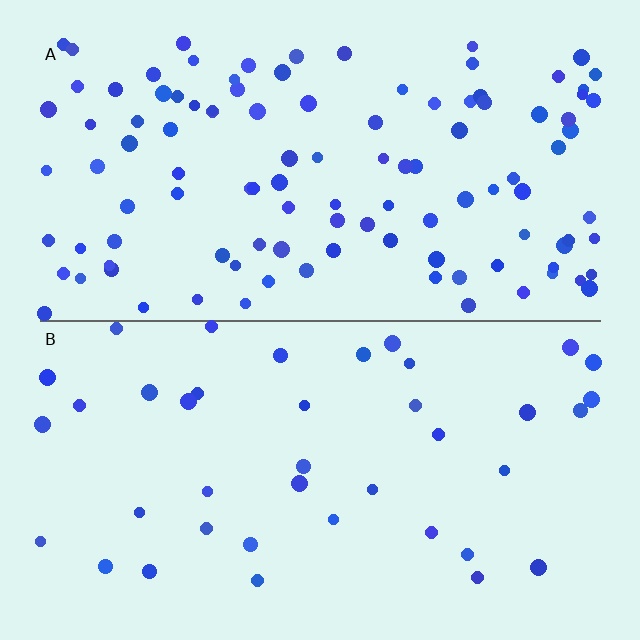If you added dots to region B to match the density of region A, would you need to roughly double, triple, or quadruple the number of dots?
Approximately triple.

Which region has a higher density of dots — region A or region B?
A (the top).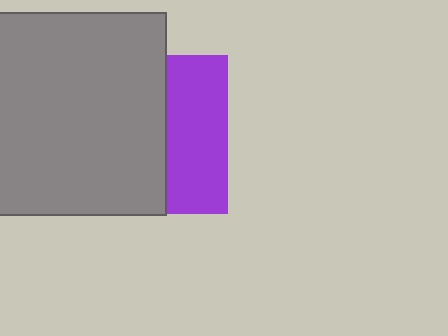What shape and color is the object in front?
The object in front is a gray square.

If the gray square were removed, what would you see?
You would see the complete purple square.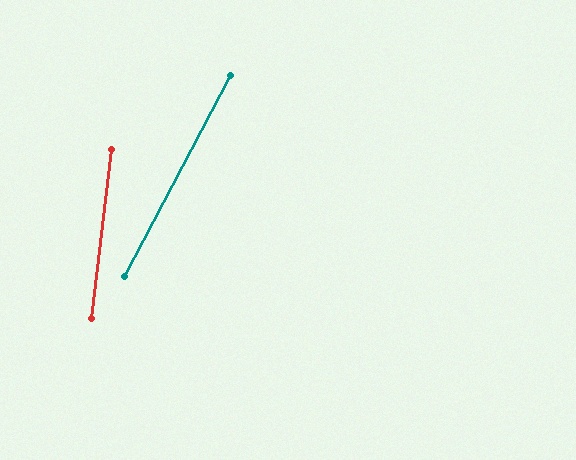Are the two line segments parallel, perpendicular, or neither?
Neither parallel nor perpendicular — they differ by about 21°.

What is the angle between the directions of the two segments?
Approximately 21 degrees.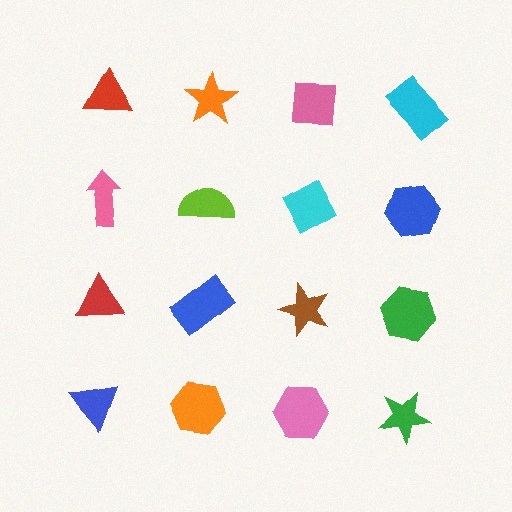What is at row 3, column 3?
A brown star.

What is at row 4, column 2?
An orange hexagon.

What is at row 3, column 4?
A green hexagon.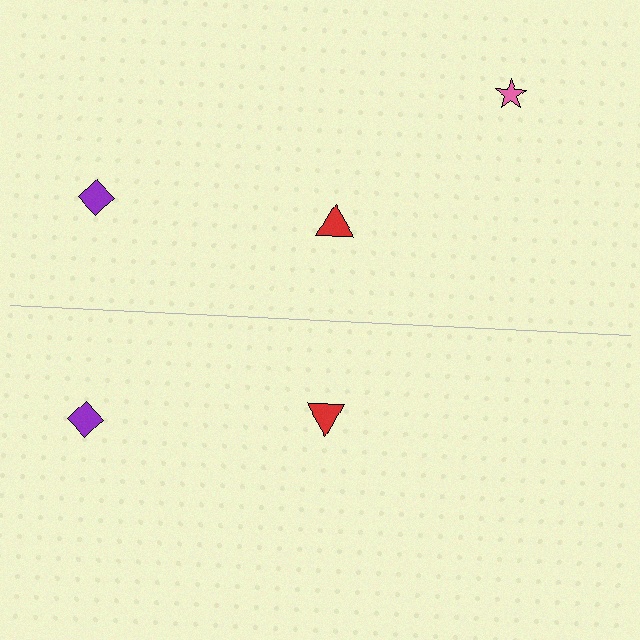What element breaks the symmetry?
A pink star is missing from the bottom side.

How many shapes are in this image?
There are 5 shapes in this image.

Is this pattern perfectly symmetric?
No, the pattern is not perfectly symmetric. A pink star is missing from the bottom side.